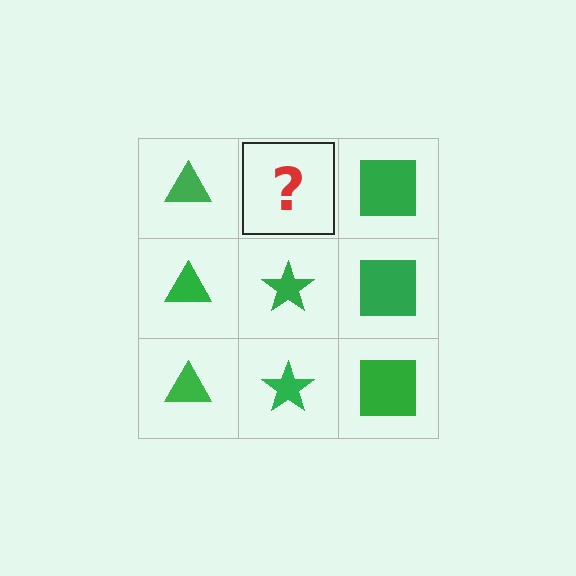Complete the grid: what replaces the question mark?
The question mark should be replaced with a green star.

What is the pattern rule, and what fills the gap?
The rule is that each column has a consistent shape. The gap should be filled with a green star.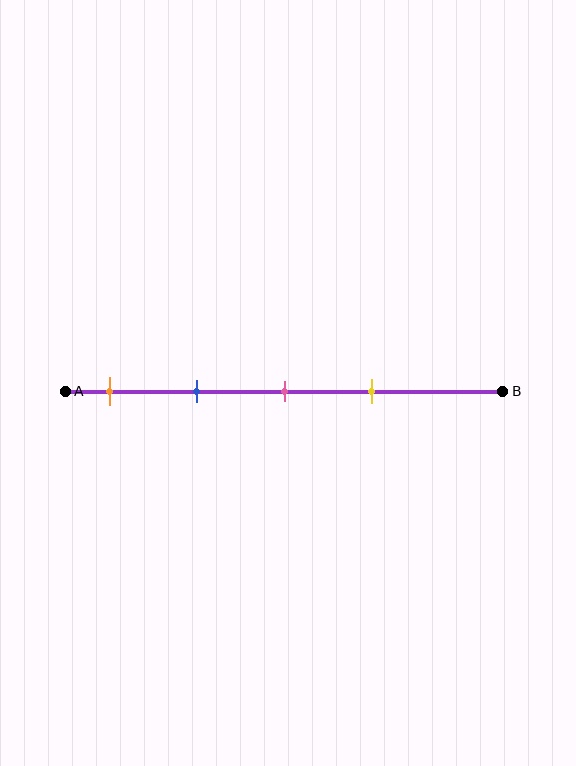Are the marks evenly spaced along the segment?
Yes, the marks are approximately evenly spaced.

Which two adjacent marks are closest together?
The pink and yellow marks are the closest adjacent pair.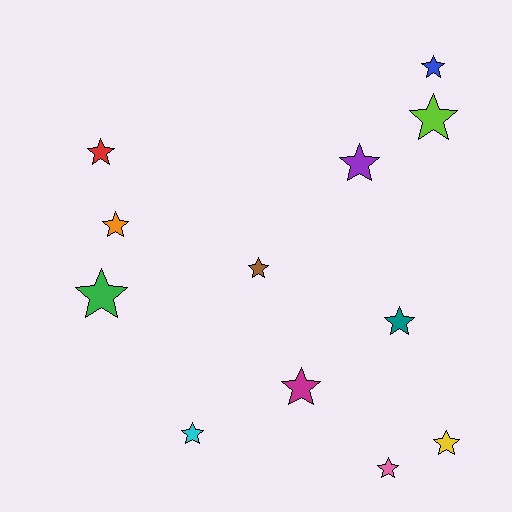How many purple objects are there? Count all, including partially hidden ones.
There is 1 purple object.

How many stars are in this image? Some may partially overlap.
There are 12 stars.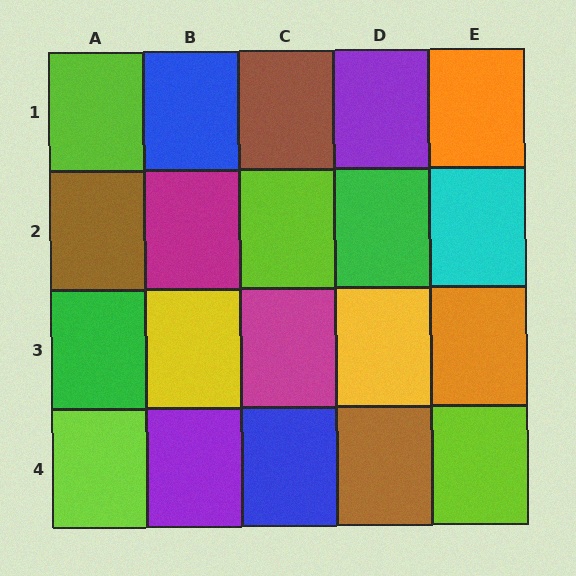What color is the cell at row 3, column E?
Orange.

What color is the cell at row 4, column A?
Lime.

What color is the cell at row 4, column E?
Lime.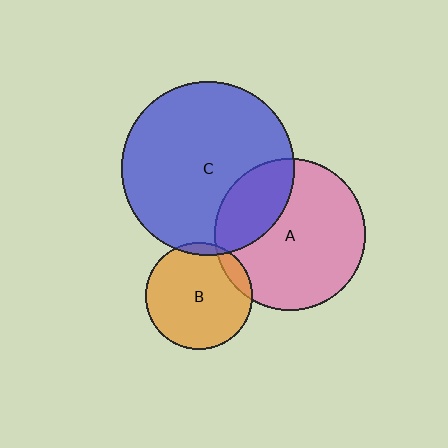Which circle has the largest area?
Circle C (blue).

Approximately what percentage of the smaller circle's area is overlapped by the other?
Approximately 25%.